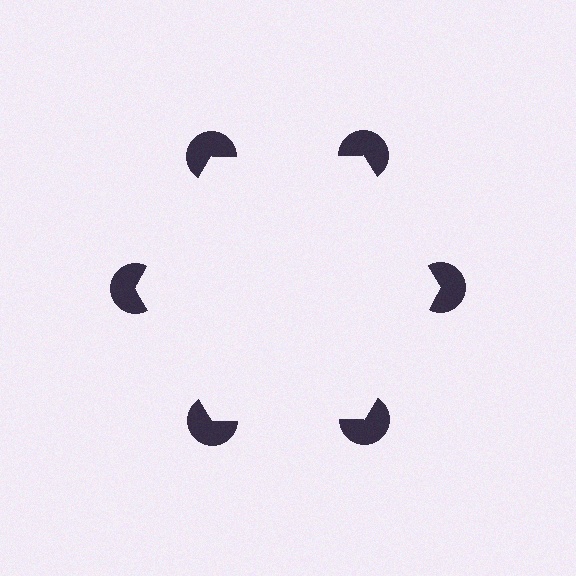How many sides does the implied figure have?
6 sides.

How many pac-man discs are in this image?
There are 6 — one at each vertex of the illusory hexagon.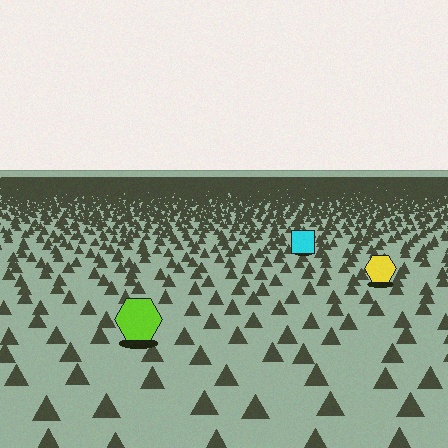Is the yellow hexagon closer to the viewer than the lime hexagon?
No. The lime hexagon is closer — you can tell from the texture gradient: the ground texture is coarser near it.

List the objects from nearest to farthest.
From nearest to farthest: the lime hexagon, the yellow hexagon, the cyan square.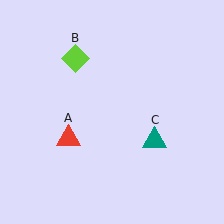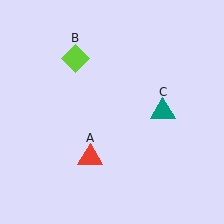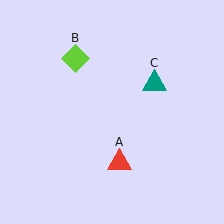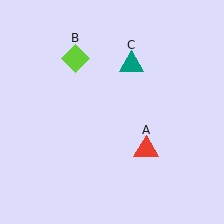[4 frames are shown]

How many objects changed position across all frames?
2 objects changed position: red triangle (object A), teal triangle (object C).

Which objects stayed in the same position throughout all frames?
Lime diamond (object B) remained stationary.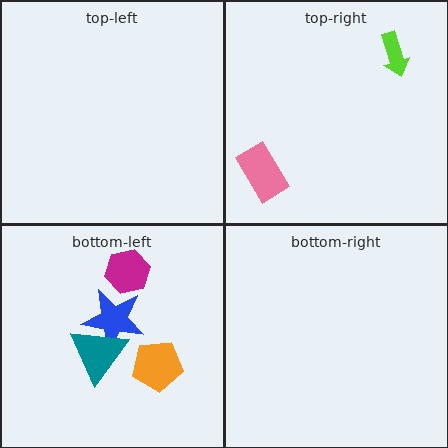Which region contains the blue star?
The bottom-left region.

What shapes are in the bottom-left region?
The blue star, the orange pentagon, the teal triangle, the magenta hexagon.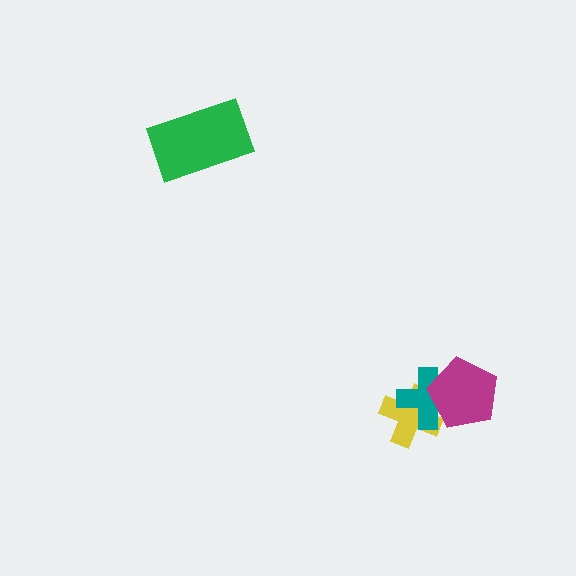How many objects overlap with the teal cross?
2 objects overlap with the teal cross.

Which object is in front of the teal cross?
The magenta pentagon is in front of the teal cross.